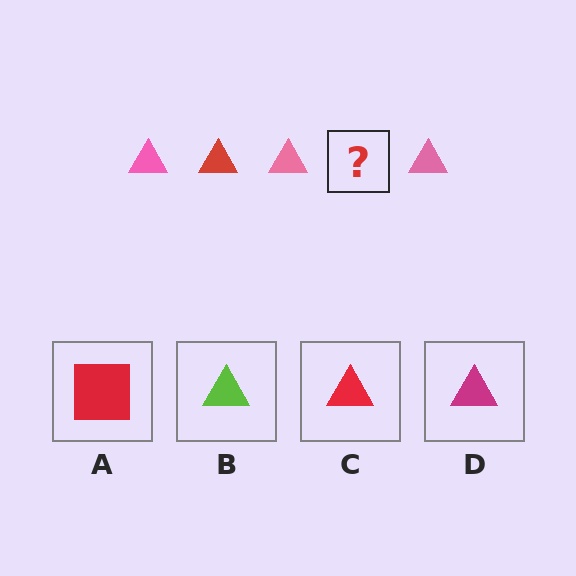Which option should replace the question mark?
Option C.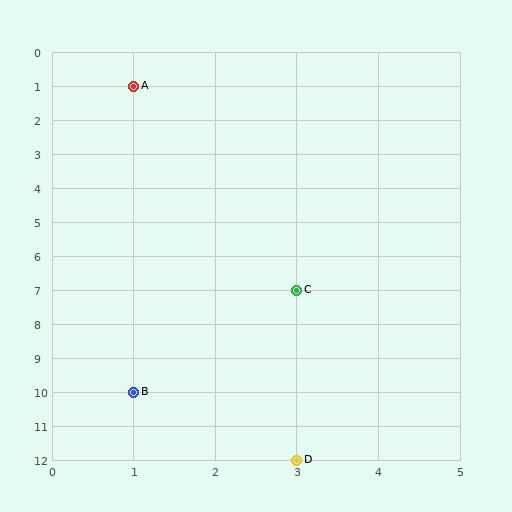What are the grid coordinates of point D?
Point D is at grid coordinates (3, 12).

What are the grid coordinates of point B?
Point B is at grid coordinates (1, 10).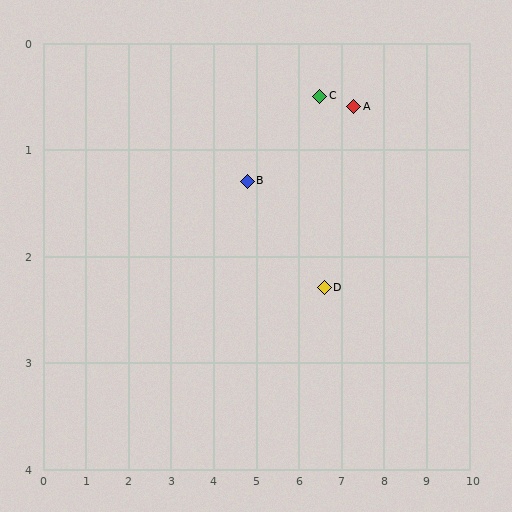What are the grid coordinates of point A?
Point A is at approximately (7.3, 0.6).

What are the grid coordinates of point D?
Point D is at approximately (6.6, 2.3).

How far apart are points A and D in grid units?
Points A and D are about 1.8 grid units apart.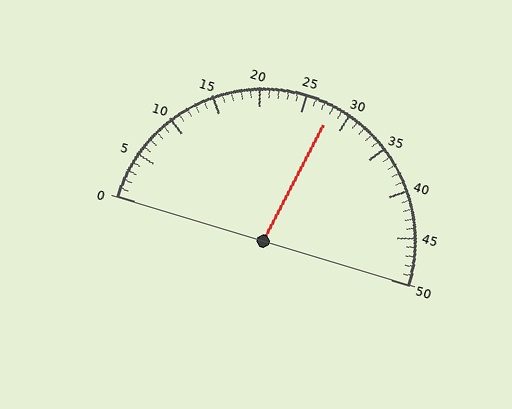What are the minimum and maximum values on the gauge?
The gauge ranges from 0 to 50.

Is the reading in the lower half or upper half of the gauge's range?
The reading is in the upper half of the range (0 to 50).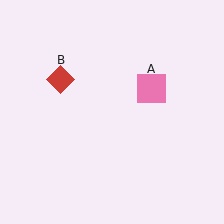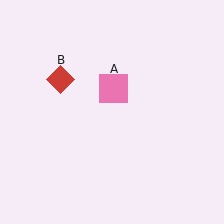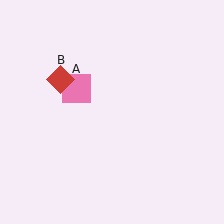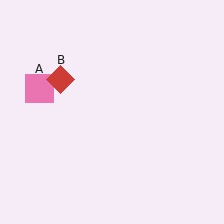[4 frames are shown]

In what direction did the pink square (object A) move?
The pink square (object A) moved left.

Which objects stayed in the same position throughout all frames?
Red diamond (object B) remained stationary.